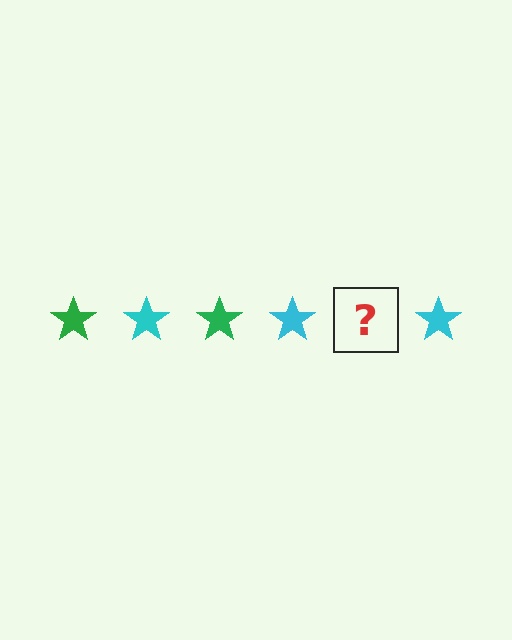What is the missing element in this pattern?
The missing element is a green star.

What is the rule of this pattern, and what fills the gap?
The rule is that the pattern cycles through green, cyan stars. The gap should be filled with a green star.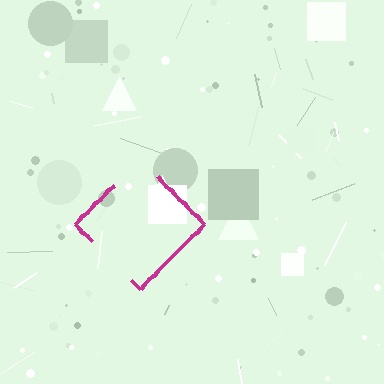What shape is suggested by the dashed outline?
The dashed outline suggests a diamond.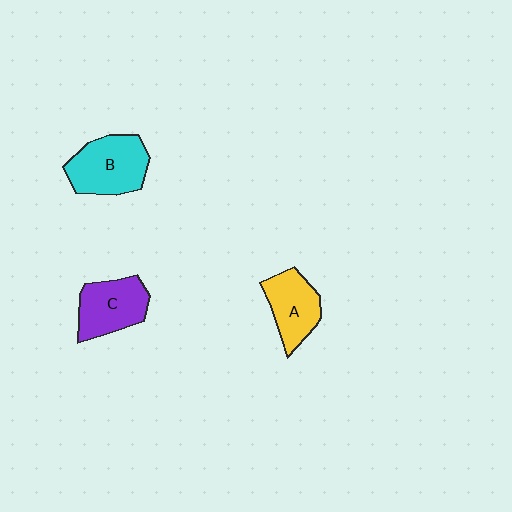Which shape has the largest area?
Shape B (cyan).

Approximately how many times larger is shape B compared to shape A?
Approximately 1.3 times.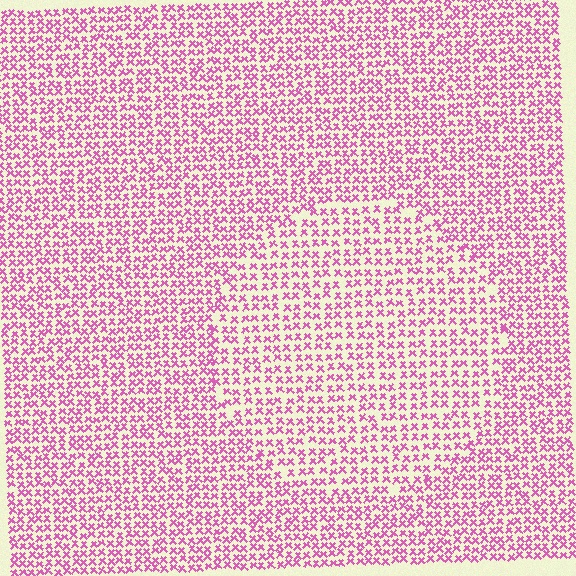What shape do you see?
I see a circle.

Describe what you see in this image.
The image contains small pink elements arranged at two different densities. A circle-shaped region is visible where the elements are less densely packed than the surrounding area.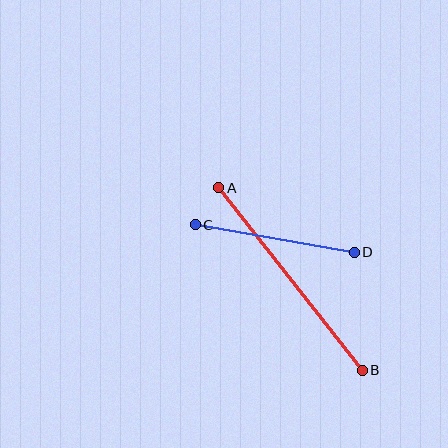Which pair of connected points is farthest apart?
Points A and B are farthest apart.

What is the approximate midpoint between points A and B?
The midpoint is at approximately (291, 279) pixels.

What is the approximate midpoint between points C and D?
The midpoint is at approximately (275, 239) pixels.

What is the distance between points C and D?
The distance is approximately 162 pixels.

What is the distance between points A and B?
The distance is approximately 232 pixels.